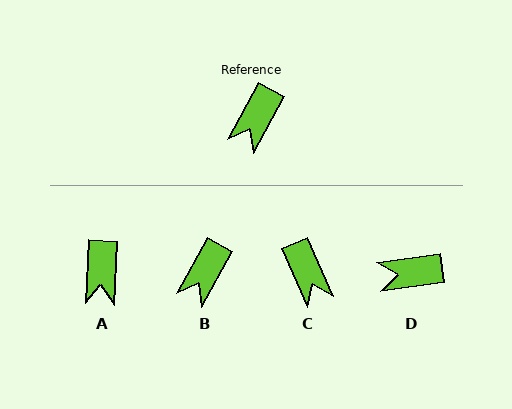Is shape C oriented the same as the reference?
No, it is off by about 53 degrees.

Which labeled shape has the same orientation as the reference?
B.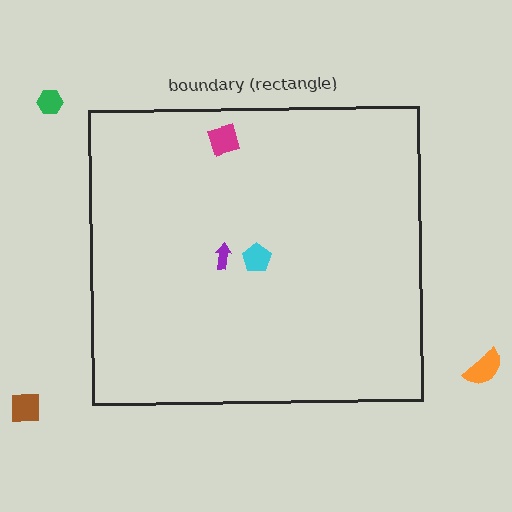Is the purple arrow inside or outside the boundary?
Inside.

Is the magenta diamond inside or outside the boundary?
Inside.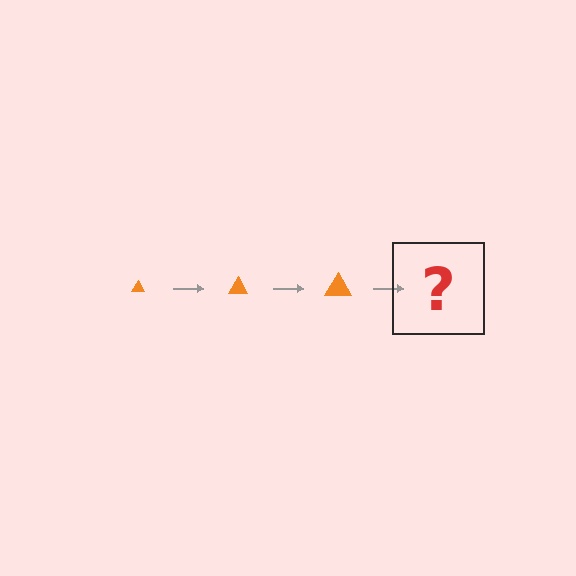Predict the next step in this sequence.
The next step is an orange triangle, larger than the previous one.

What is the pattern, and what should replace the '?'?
The pattern is that the triangle gets progressively larger each step. The '?' should be an orange triangle, larger than the previous one.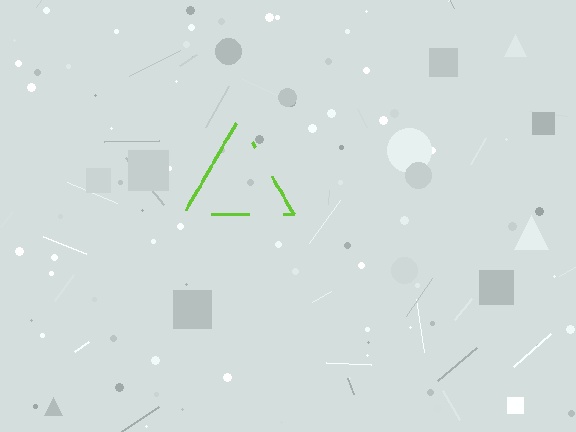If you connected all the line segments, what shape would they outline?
They would outline a triangle.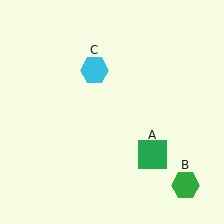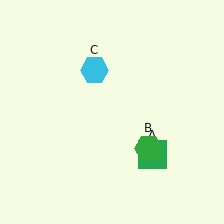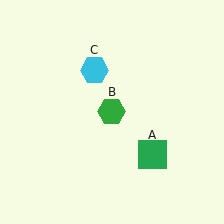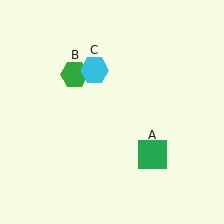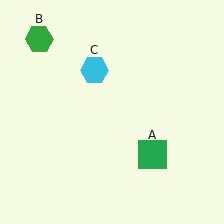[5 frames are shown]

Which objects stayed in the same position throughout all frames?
Green square (object A) and cyan hexagon (object C) remained stationary.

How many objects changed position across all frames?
1 object changed position: green hexagon (object B).